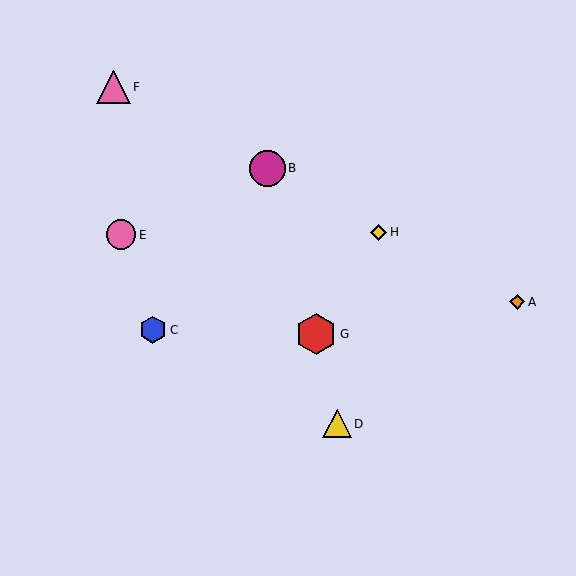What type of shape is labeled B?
Shape B is a magenta circle.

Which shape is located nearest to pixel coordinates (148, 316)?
The blue hexagon (labeled C) at (153, 330) is nearest to that location.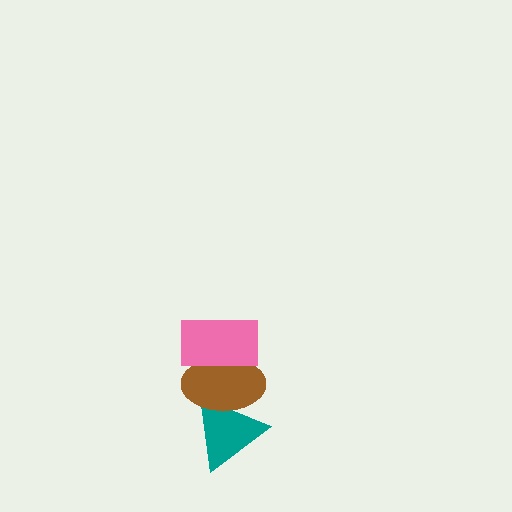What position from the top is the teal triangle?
The teal triangle is 3rd from the top.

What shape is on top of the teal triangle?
The brown ellipse is on top of the teal triangle.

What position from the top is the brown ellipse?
The brown ellipse is 2nd from the top.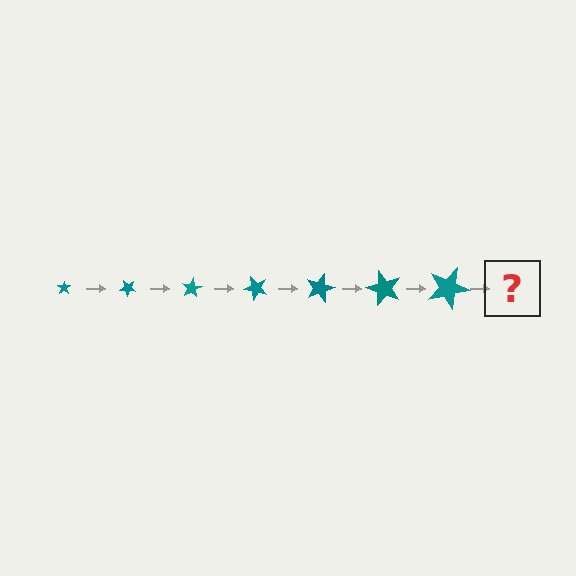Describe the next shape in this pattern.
It should be a star, larger than the previous one and rotated 280 degrees from the start.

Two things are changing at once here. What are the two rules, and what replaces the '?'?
The two rules are that the star grows larger each step and it rotates 40 degrees each step. The '?' should be a star, larger than the previous one and rotated 280 degrees from the start.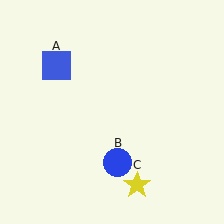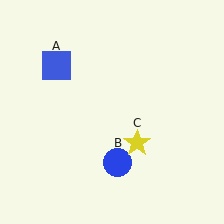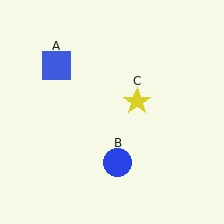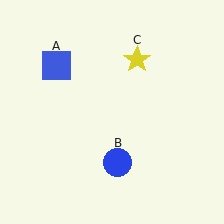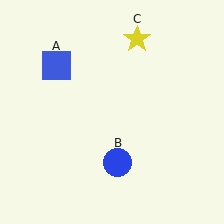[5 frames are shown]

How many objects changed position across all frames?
1 object changed position: yellow star (object C).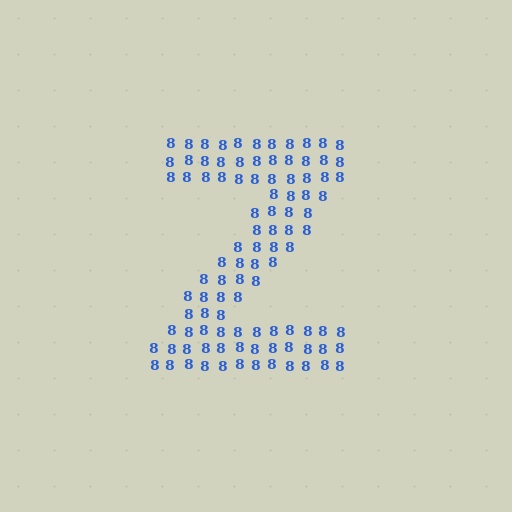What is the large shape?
The large shape is the letter Z.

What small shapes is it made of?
It is made of small digit 8's.